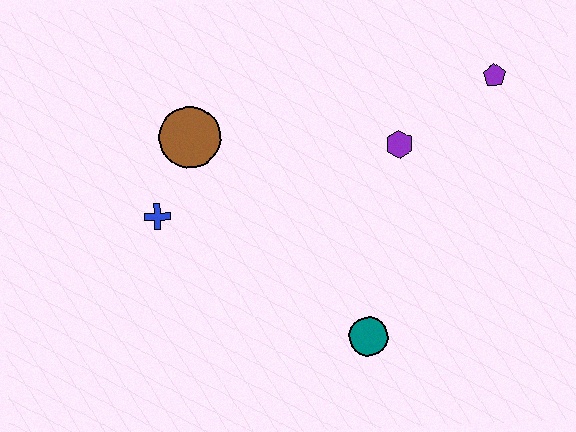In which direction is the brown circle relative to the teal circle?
The brown circle is above the teal circle.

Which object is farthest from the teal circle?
The purple pentagon is farthest from the teal circle.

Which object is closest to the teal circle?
The purple hexagon is closest to the teal circle.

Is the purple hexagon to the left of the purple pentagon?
Yes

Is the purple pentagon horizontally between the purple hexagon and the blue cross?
No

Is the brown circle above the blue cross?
Yes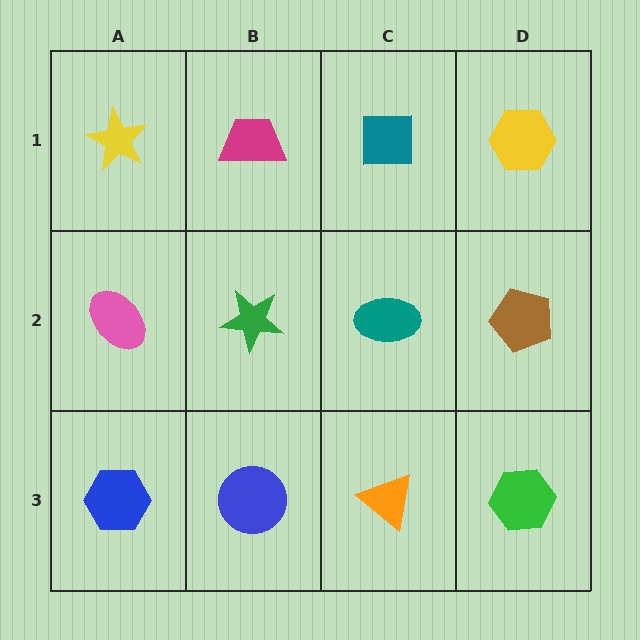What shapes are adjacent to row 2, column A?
A yellow star (row 1, column A), a blue hexagon (row 3, column A), a green star (row 2, column B).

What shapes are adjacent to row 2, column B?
A magenta trapezoid (row 1, column B), a blue circle (row 3, column B), a pink ellipse (row 2, column A), a teal ellipse (row 2, column C).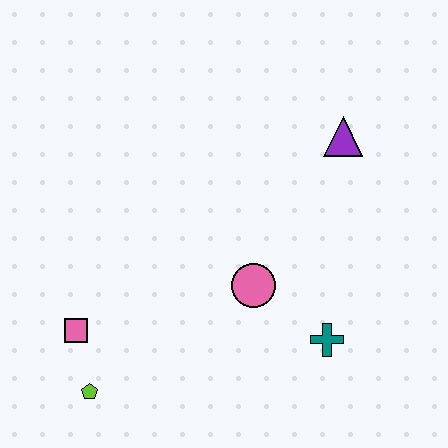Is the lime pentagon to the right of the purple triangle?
No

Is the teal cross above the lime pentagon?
Yes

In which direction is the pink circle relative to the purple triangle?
The pink circle is below the purple triangle.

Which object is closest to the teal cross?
The pink circle is closest to the teal cross.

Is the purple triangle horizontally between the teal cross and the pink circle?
No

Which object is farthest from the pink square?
The purple triangle is farthest from the pink square.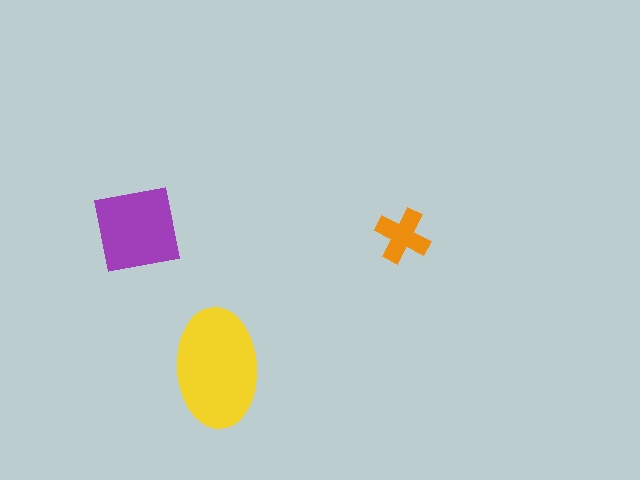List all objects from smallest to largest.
The orange cross, the purple square, the yellow ellipse.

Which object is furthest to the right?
The orange cross is rightmost.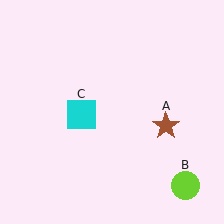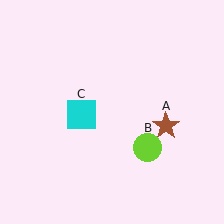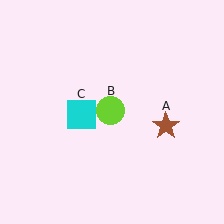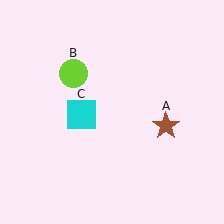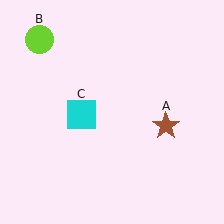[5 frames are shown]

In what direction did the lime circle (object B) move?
The lime circle (object B) moved up and to the left.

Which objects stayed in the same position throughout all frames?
Brown star (object A) and cyan square (object C) remained stationary.